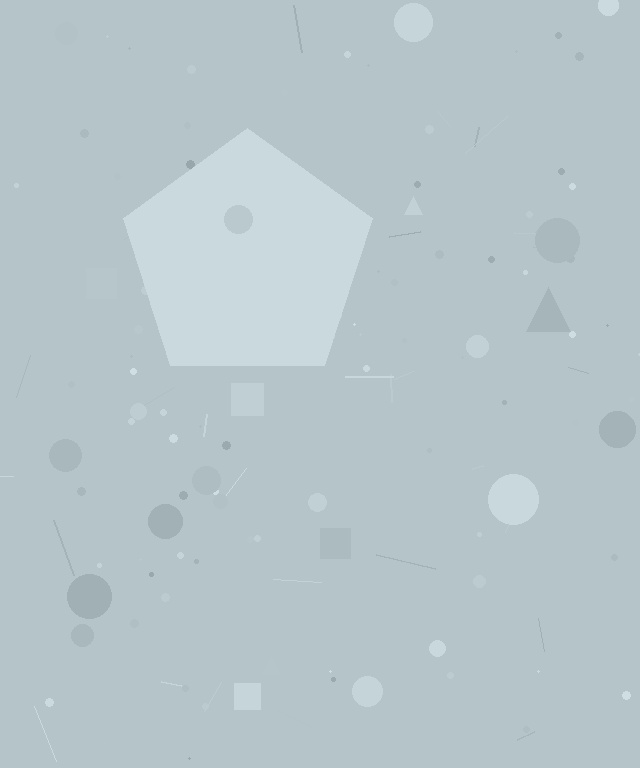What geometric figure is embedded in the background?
A pentagon is embedded in the background.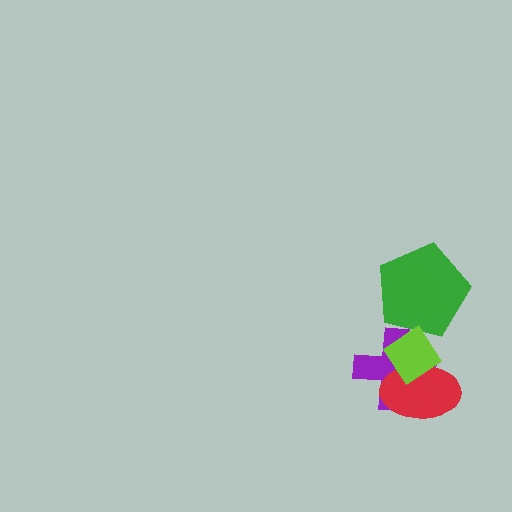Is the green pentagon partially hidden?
Yes, it is partially covered by another shape.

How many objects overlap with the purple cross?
2 objects overlap with the purple cross.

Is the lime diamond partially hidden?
No, no other shape covers it.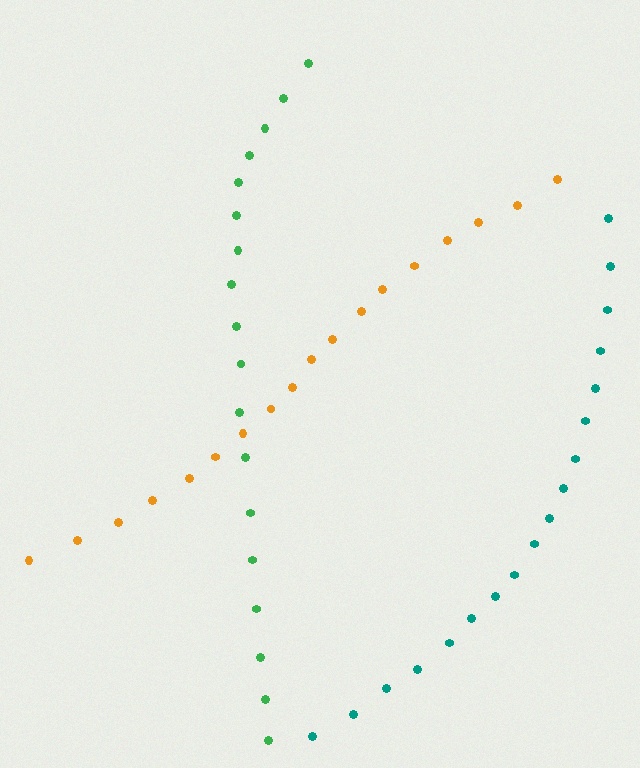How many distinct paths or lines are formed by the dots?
There are 3 distinct paths.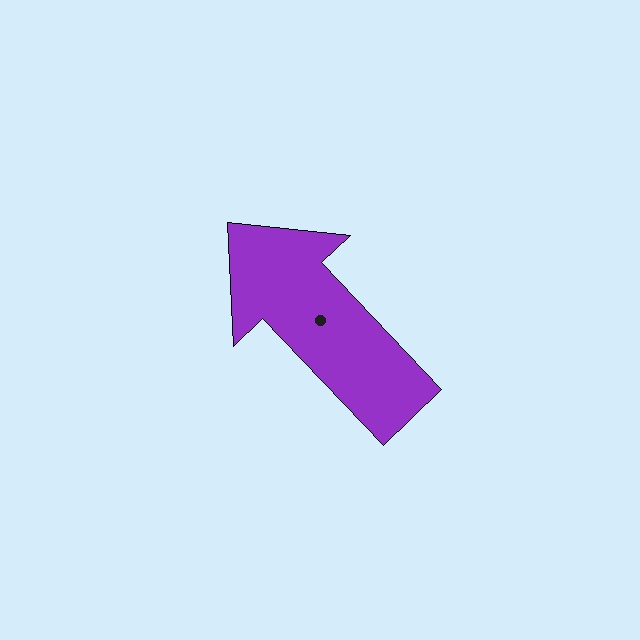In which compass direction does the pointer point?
Northwest.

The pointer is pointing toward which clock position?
Roughly 11 o'clock.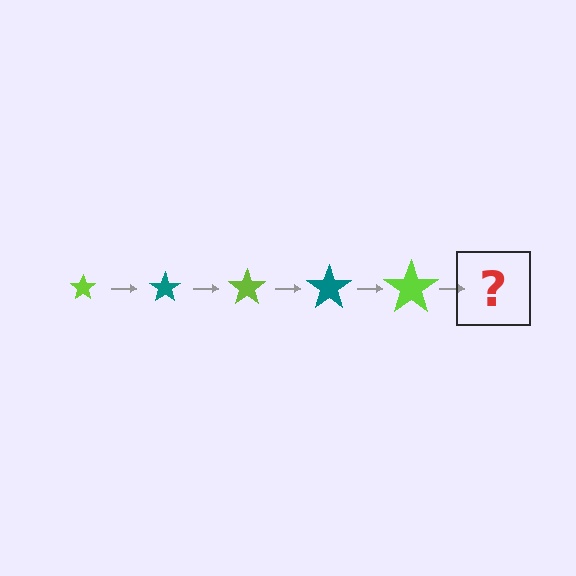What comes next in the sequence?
The next element should be a teal star, larger than the previous one.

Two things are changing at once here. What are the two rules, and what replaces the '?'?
The two rules are that the star grows larger each step and the color cycles through lime and teal. The '?' should be a teal star, larger than the previous one.